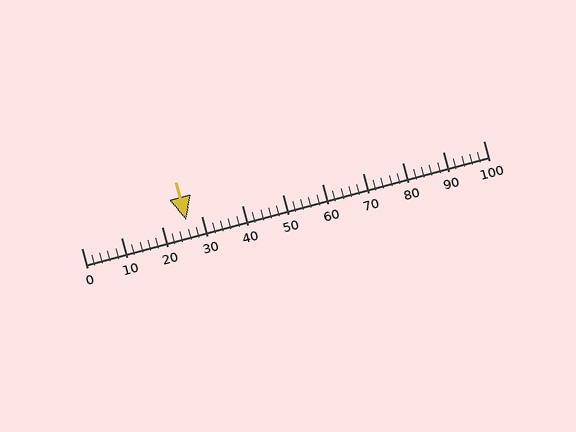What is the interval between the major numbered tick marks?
The major tick marks are spaced 10 units apart.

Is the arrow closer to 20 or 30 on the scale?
The arrow is closer to 30.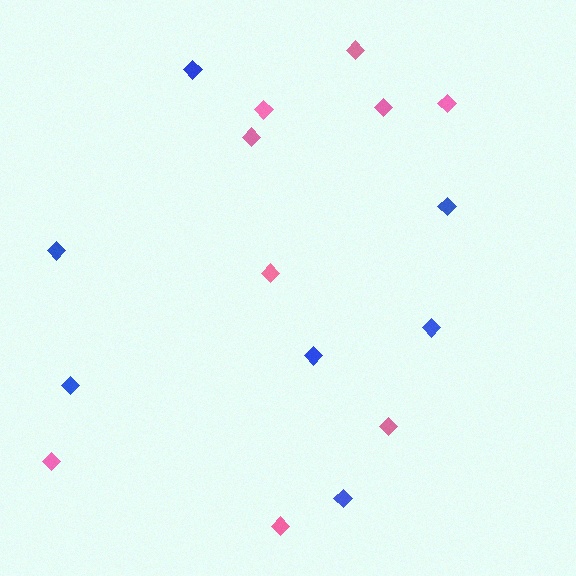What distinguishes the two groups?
There are 2 groups: one group of blue diamonds (7) and one group of pink diamonds (9).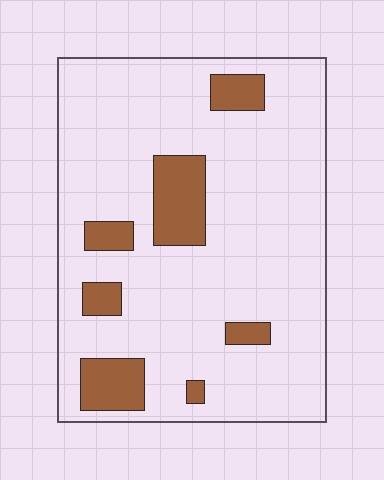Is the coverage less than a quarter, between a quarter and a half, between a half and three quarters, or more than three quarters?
Less than a quarter.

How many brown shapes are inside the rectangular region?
7.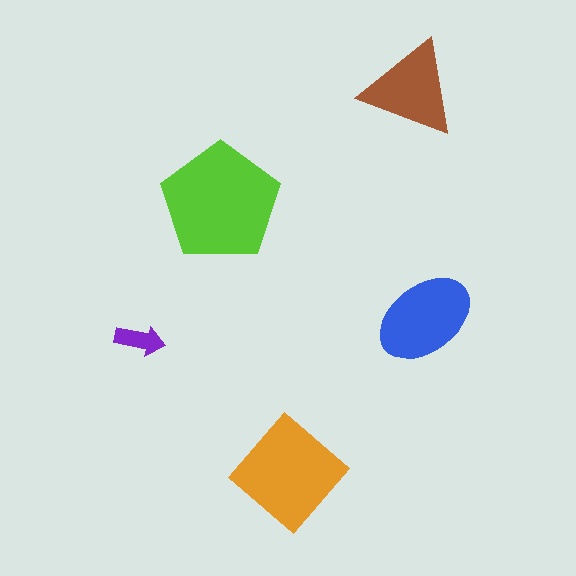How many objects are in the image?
There are 5 objects in the image.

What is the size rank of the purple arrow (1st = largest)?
5th.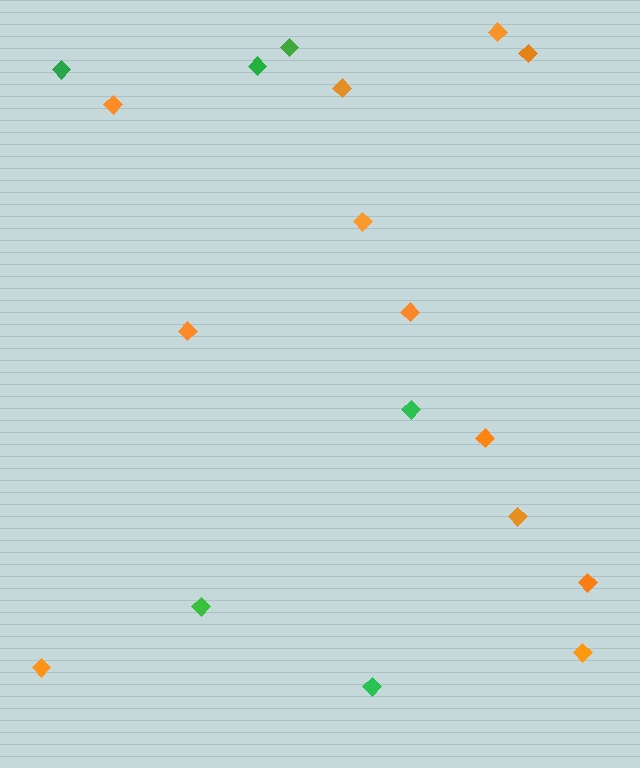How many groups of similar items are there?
There are 2 groups: one group of green diamonds (6) and one group of orange diamonds (12).